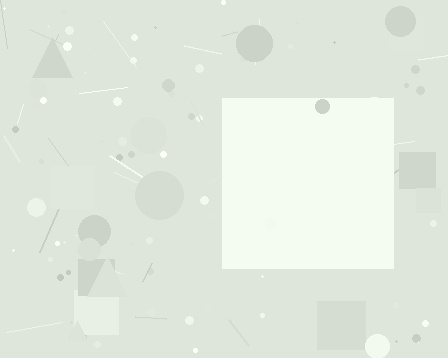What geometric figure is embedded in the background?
A square is embedded in the background.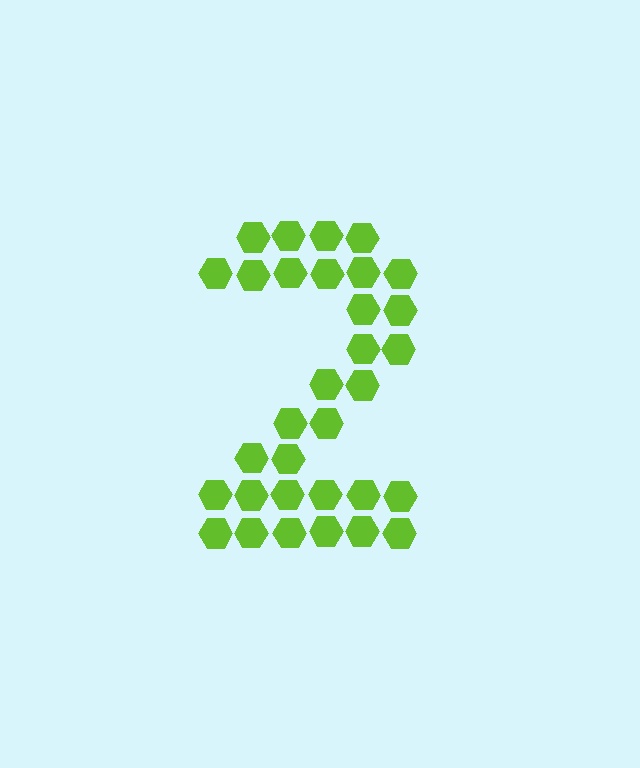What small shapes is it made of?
It is made of small hexagons.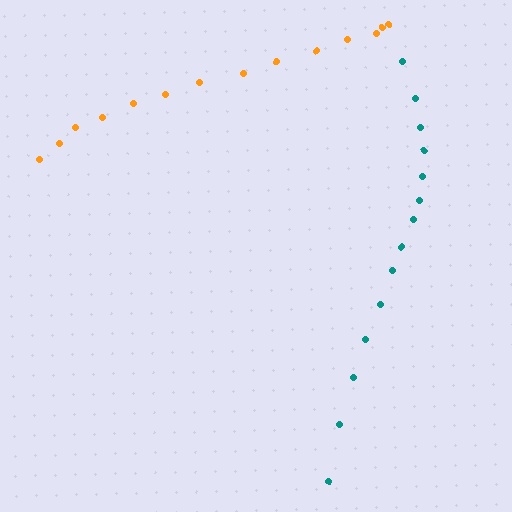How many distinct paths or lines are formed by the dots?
There are 2 distinct paths.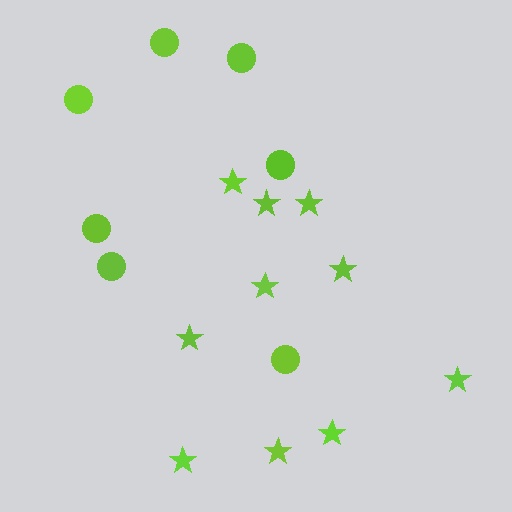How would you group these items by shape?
There are 2 groups: one group of stars (10) and one group of circles (7).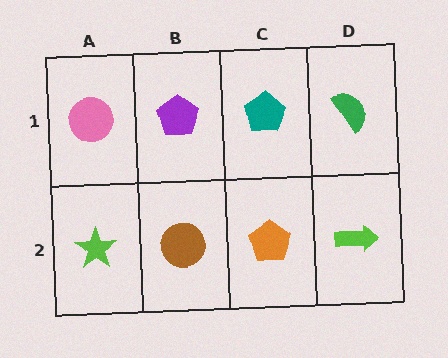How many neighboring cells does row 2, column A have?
2.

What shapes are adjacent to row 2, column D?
A green semicircle (row 1, column D), an orange pentagon (row 2, column C).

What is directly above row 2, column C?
A teal pentagon.